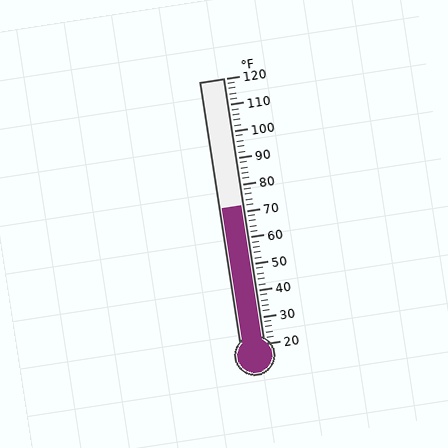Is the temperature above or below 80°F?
The temperature is below 80°F.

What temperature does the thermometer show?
The thermometer shows approximately 72°F.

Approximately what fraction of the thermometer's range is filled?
The thermometer is filled to approximately 50% of its range.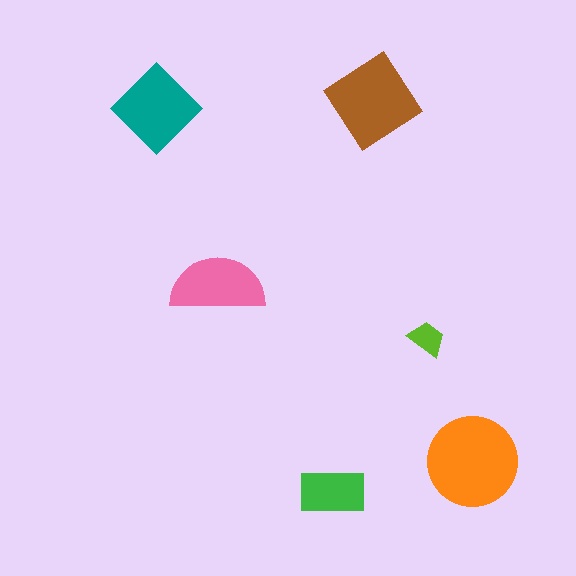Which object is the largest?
The orange circle.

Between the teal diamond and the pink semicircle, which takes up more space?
The teal diamond.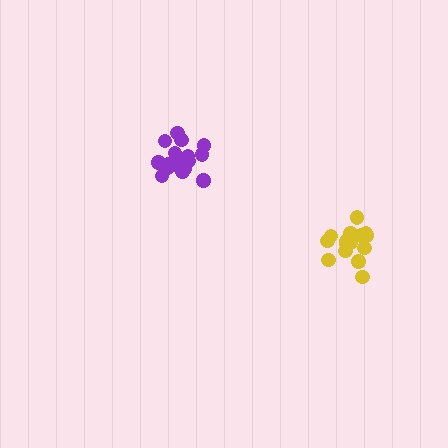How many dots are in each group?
Group 1: 17 dots, Group 2: 15 dots (32 total).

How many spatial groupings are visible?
There are 2 spatial groupings.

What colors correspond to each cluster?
The clusters are colored: purple, yellow.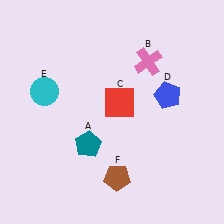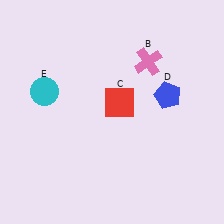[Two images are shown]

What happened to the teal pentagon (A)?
The teal pentagon (A) was removed in Image 2. It was in the bottom-left area of Image 1.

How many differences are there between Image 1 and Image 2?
There are 2 differences between the two images.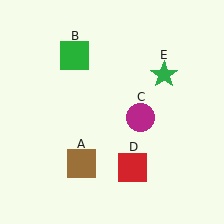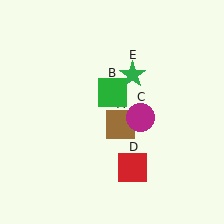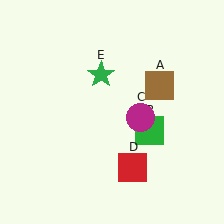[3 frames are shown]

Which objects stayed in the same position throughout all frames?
Magenta circle (object C) and red square (object D) remained stationary.